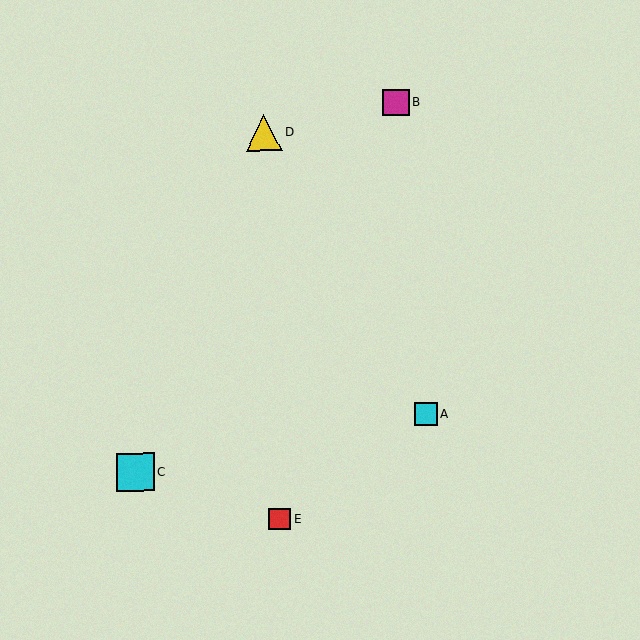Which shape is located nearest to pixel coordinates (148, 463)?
The cyan square (labeled C) at (136, 472) is nearest to that location.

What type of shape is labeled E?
Shape E is a red square.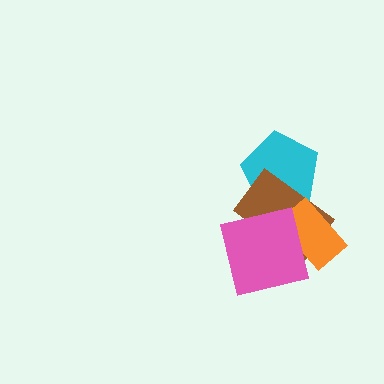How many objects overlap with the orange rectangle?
2 objects overlap with the orange rectangle.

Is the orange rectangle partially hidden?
Yes, it is partially covered by another shape.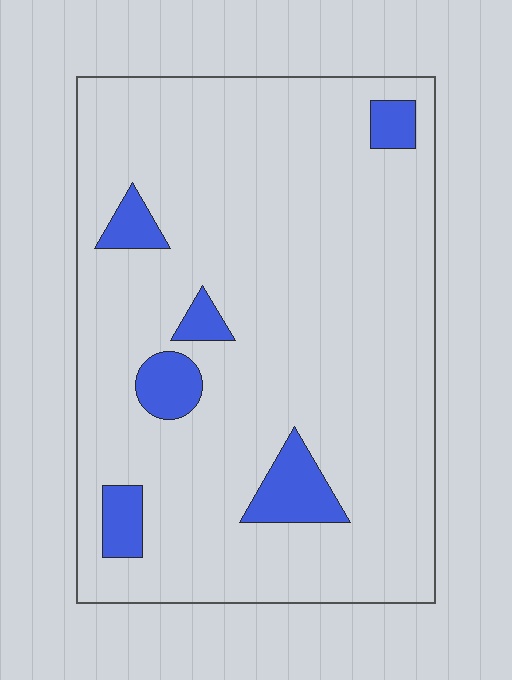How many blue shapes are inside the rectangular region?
6.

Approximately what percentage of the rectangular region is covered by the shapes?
Approximately 10%.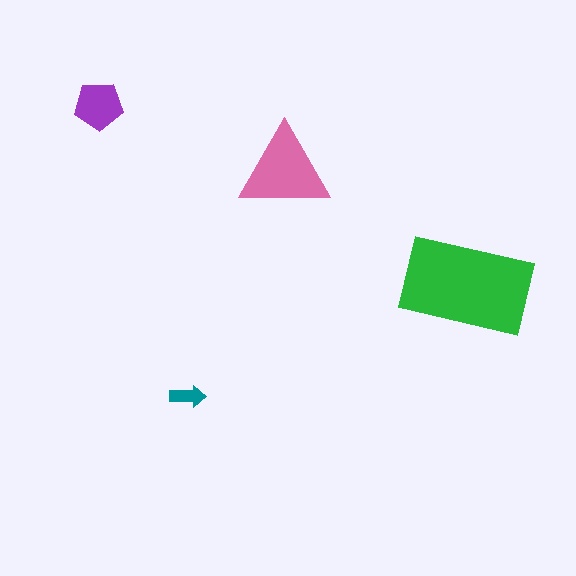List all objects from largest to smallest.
The green rectangle, the pink triangle, the purple pentagon, the teal arrow.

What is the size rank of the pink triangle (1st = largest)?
2nd.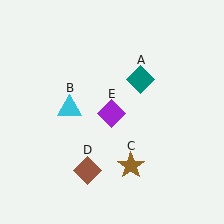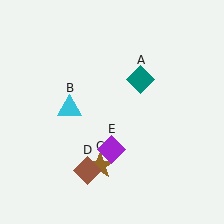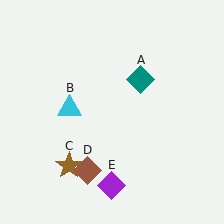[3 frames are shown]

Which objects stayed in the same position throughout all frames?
Teal diamond (object A) and cyan triangle (object B) and brown diamond (object D) remained stationary.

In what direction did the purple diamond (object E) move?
The purple diamond (object E) moved down.